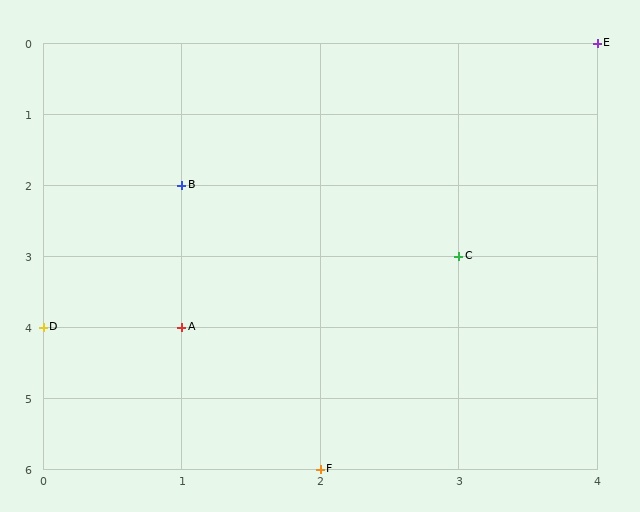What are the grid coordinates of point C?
Point C is at grid coordinates (3, 3).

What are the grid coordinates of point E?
Point E is at grid coordinates (4, 0).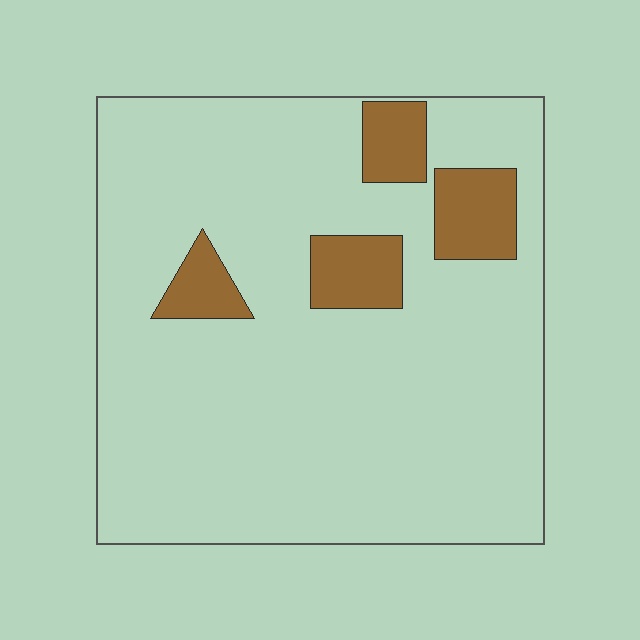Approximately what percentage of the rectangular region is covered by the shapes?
Approximately 10%.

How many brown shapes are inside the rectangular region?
4.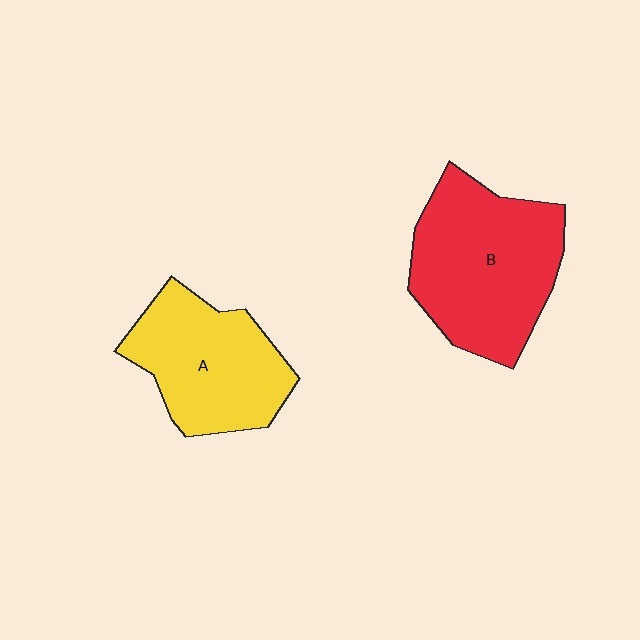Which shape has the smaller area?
Shape A (yellow).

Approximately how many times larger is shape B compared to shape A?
Approximately 1.3 times.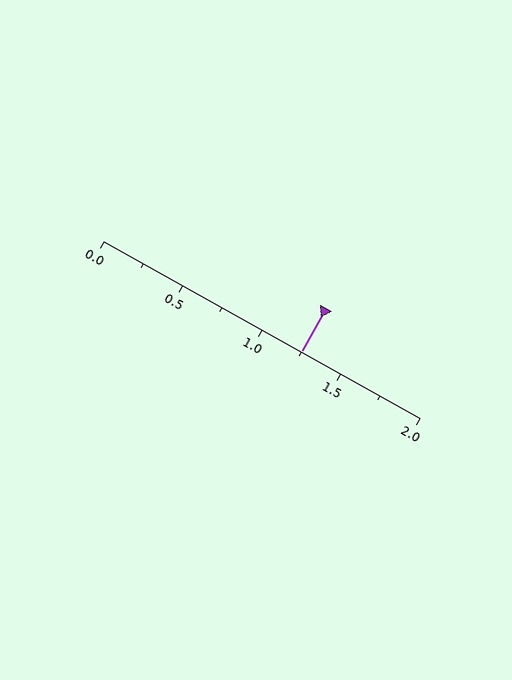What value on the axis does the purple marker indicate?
The marker indicates approximately 1.25.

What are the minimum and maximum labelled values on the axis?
The axis runs from 0.0 to 2.0.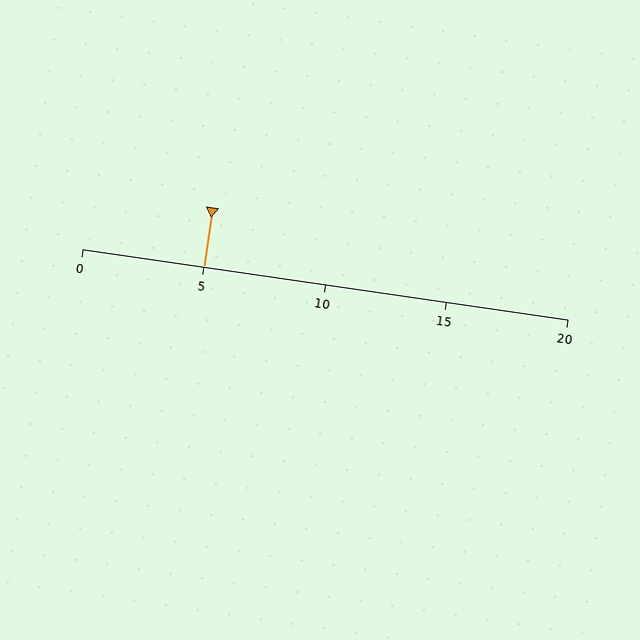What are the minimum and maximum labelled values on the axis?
The axis runs from 0 to 20.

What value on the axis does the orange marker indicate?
The marker indicates approximately 5.